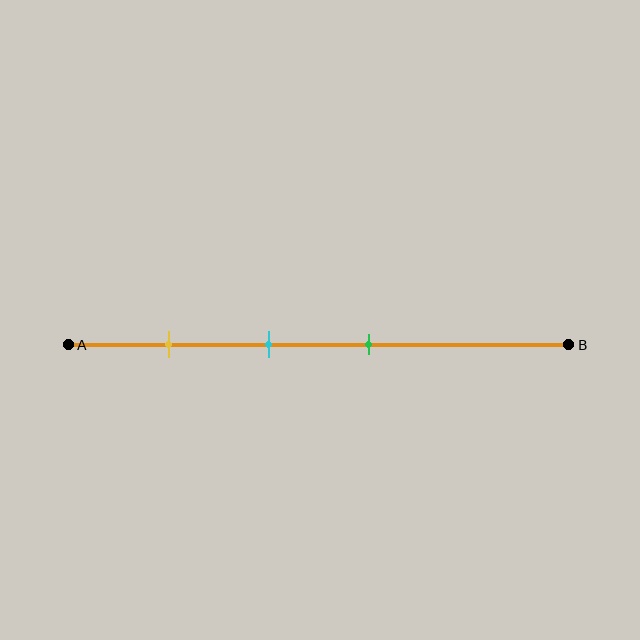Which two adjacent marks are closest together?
The cyan and green marks are the closest adjacent pair.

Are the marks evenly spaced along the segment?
Yes, the marks are approximately evenly spaced.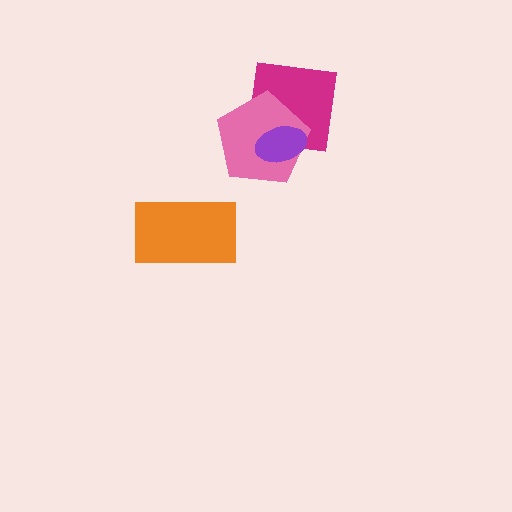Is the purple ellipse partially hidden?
No, no other shape covers it.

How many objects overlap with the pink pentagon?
2 objects overlap with the pink pentagon.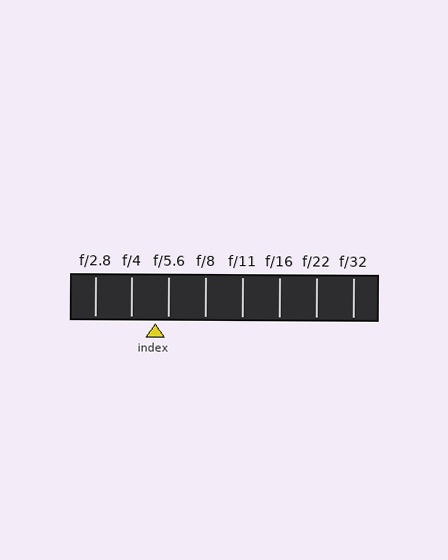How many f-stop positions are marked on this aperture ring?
There are 8 f-stop positions marked.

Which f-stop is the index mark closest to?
The index mark is closest to f/5.6.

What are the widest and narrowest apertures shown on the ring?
The widest aperture shown is f/2.8 and the narrowest is f/32.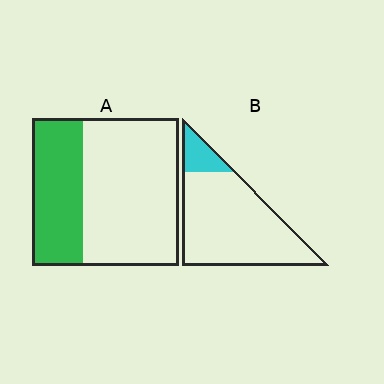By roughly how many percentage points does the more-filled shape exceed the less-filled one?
By roughly 20 percentage points (A over B).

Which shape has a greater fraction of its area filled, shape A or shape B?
Shape A.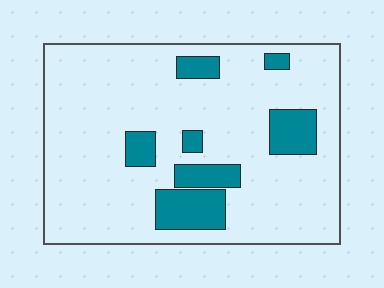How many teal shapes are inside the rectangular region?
7.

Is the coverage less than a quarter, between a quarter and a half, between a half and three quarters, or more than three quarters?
Less than a quarter.